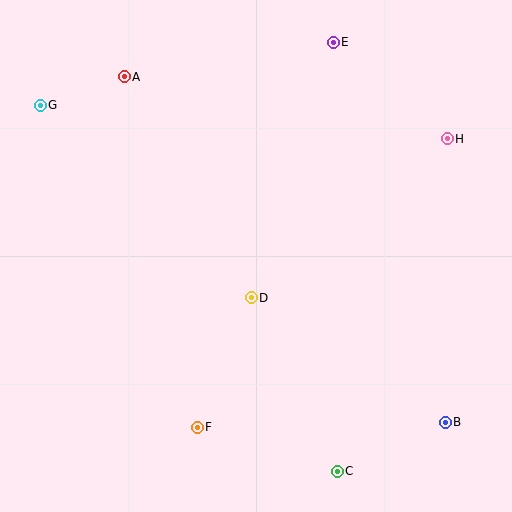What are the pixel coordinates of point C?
Point C is at (337, 471).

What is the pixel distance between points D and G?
The distance between D and G is 286 pixels.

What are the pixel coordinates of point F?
Point F is at (197, 427).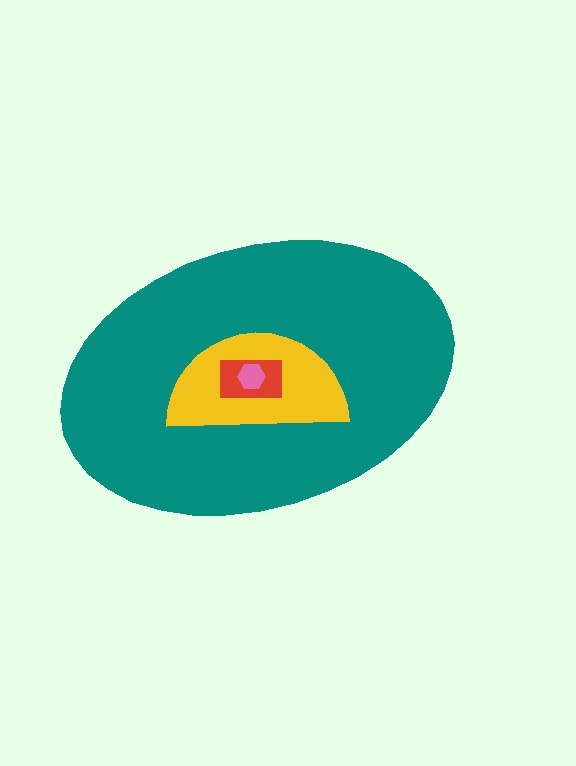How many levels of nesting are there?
4.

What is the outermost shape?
The teal ellipse.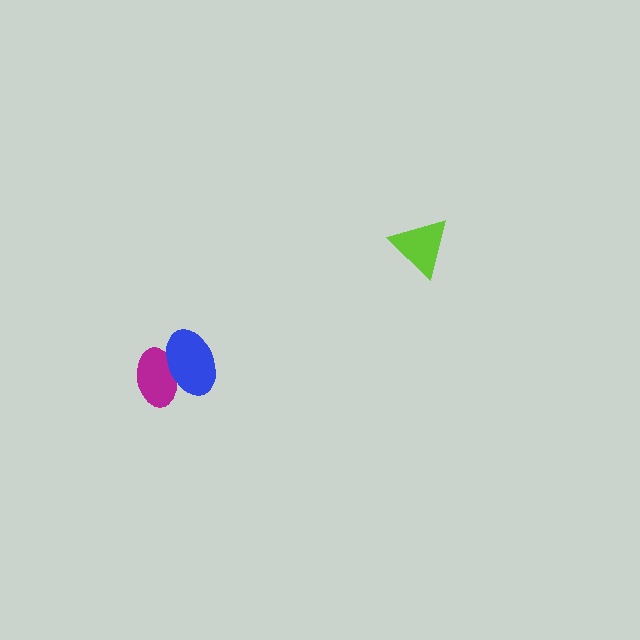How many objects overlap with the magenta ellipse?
1 object overlaps with the magenta ellipse.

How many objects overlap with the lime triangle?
0 objects overlap with the lime triangle.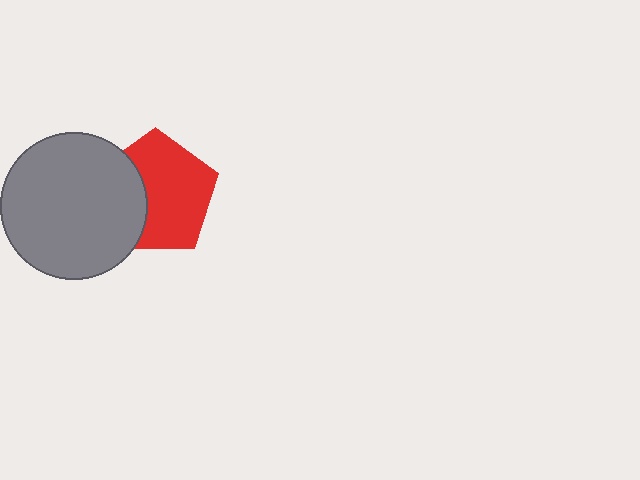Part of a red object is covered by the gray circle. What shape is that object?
It is a pentagon.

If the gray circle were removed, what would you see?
You would see the complete red pentagon.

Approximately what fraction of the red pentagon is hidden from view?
Roughly 34% of the red pentagon is hidden behind the gray circle.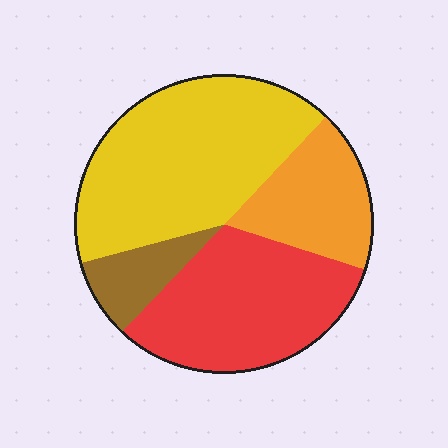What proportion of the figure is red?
Red covers about 30% of the figure.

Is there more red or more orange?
Red.